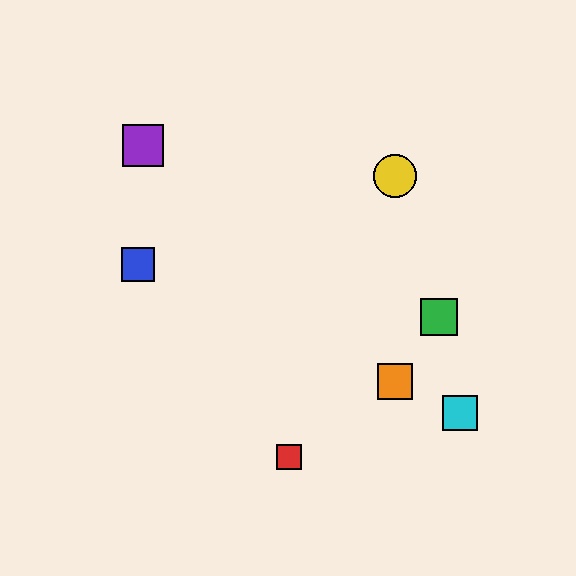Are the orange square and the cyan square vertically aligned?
No, the orange square is at x≈395 and the cyan square is at x≈460.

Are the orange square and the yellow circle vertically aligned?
Yes, both are at x≈395.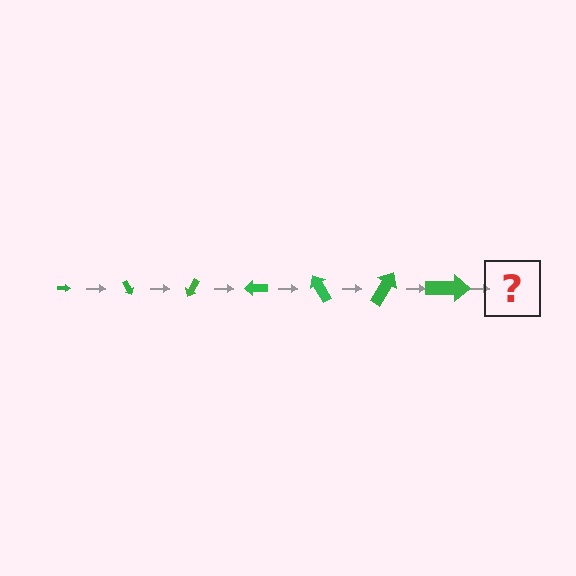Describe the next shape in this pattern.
It should be an arrow, larger than the previous one and rotated 420 degrees from the start.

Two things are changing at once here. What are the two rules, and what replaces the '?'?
The two rules are that the arrow grows larger each step and it rotates 60 degrees each step. The '?' should be an arrow, larger than the previous one and rotated 420 degrees from the start.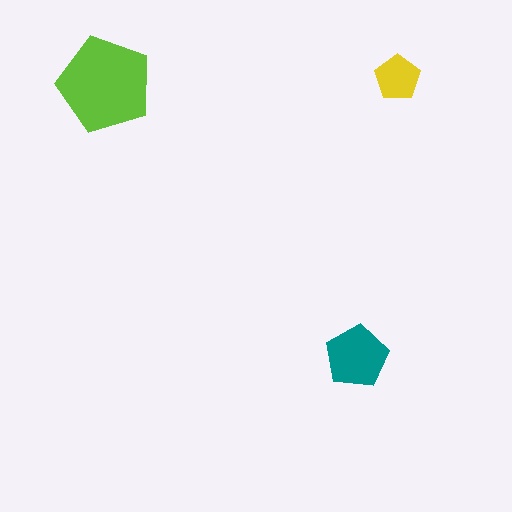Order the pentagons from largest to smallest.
the lime one, the teal one, the yellow one.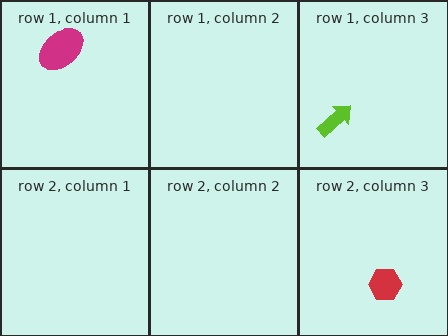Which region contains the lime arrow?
The row 1, column 3 region.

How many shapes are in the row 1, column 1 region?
1.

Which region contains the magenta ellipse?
The row 1, column 1 region.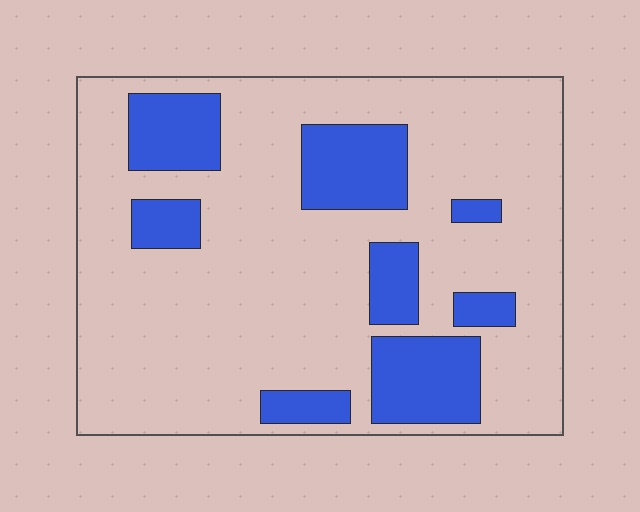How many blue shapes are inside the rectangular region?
8.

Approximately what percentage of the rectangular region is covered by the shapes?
Approximately 25%.